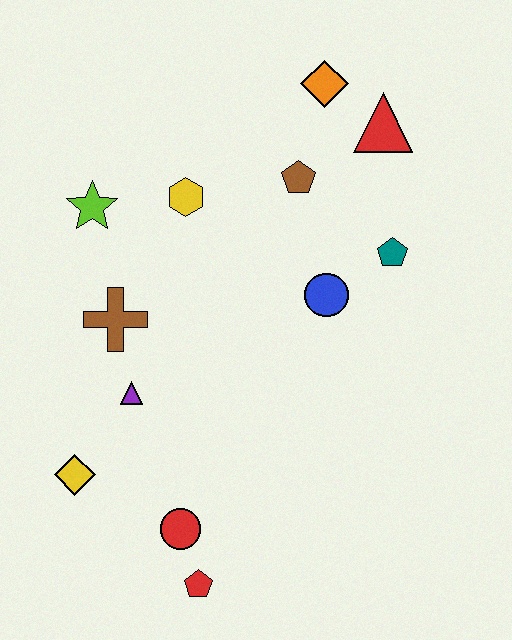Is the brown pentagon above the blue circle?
Yes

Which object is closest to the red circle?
The red pentagon is closest to the red circle.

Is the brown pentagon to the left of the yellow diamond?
No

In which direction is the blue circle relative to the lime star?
The blue circle is to the right of the lime star.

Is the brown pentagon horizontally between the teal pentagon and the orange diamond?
No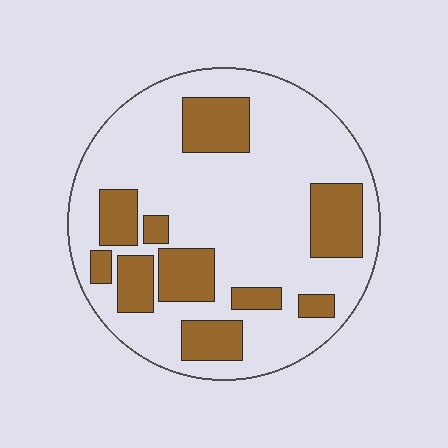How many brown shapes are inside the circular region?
10.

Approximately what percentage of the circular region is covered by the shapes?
Approximately 30%.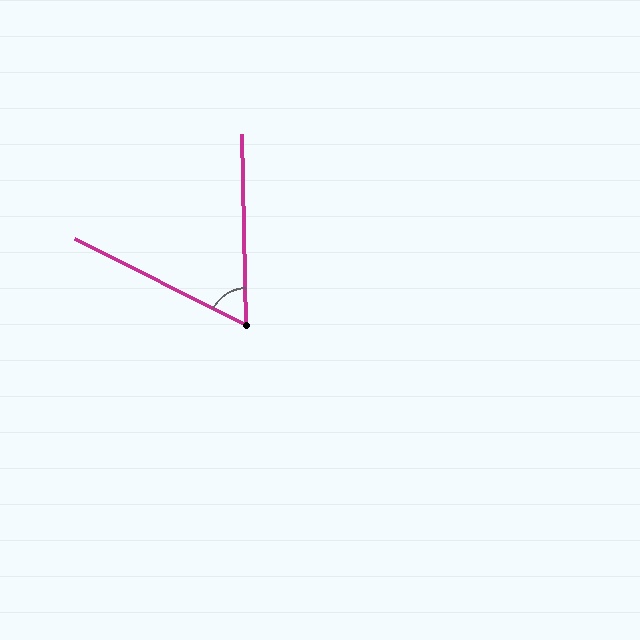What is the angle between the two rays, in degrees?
Approximately 62 degrees.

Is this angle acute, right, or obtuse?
It is acute.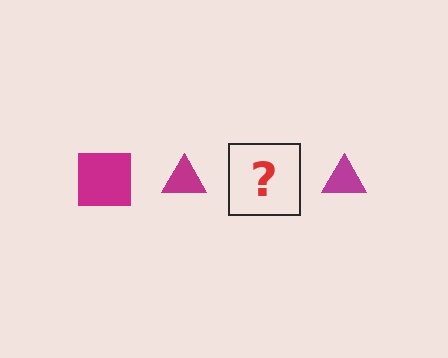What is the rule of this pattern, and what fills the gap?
The rule is that the pattern cycles through square, triangle shapes in magenta. The gap should be filled with a magenta square.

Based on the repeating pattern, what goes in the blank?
The blank should be a magenta square.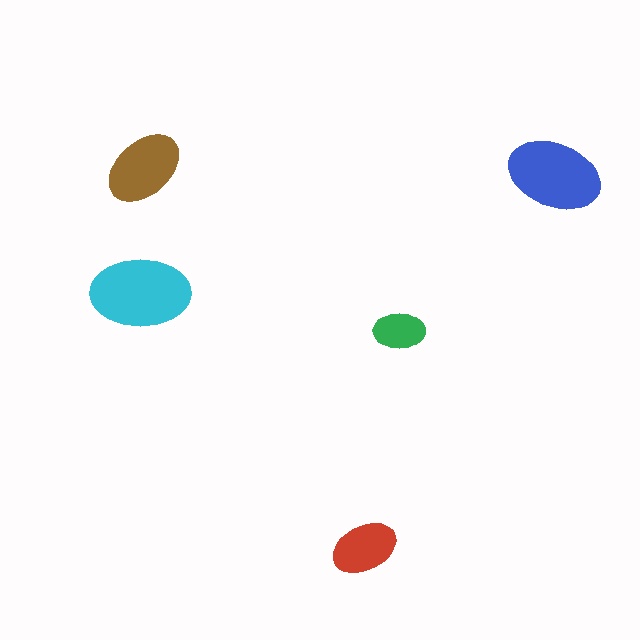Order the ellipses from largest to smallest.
the cyan one, the blue one, the brown one, the red one, the green one.